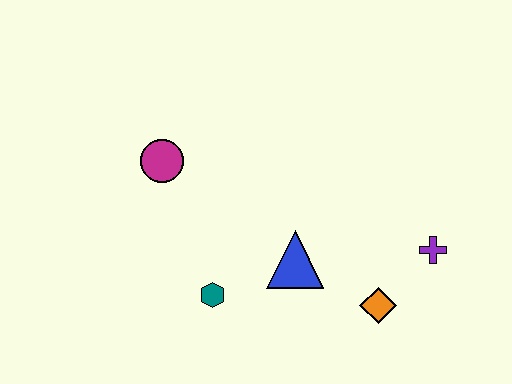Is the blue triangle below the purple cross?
Yes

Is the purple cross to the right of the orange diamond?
Yes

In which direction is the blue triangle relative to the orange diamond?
The blue triangle is to the left of the orange diamond.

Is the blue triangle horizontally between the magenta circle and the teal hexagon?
No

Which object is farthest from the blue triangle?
The magenta circle is farthest from the blue triangle.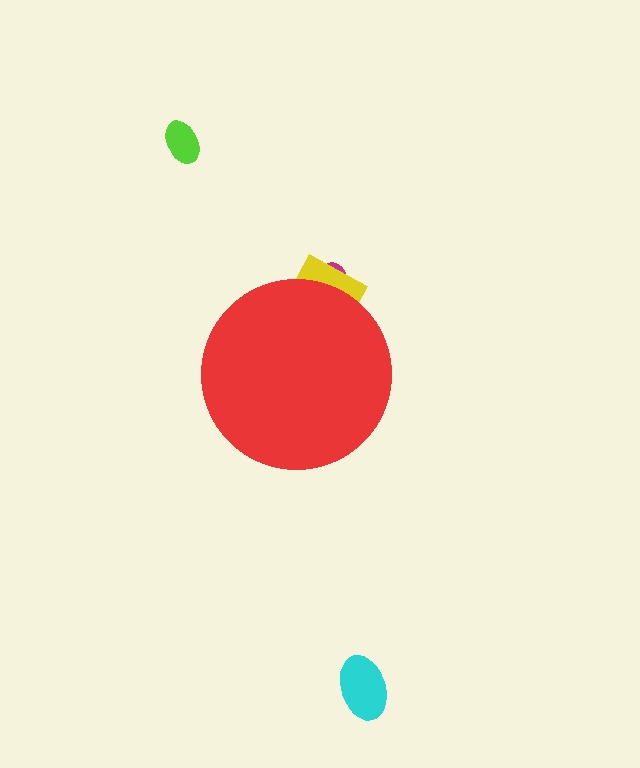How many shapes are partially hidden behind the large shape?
2 shapes are partially hidden.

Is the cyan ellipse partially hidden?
No, the cyan ellipse is fully visible.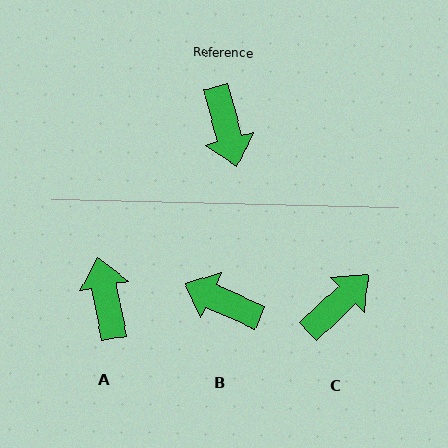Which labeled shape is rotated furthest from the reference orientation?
A, about 177 degrees away.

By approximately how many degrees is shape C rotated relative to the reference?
Approximately 118 degrees counter-clockwise.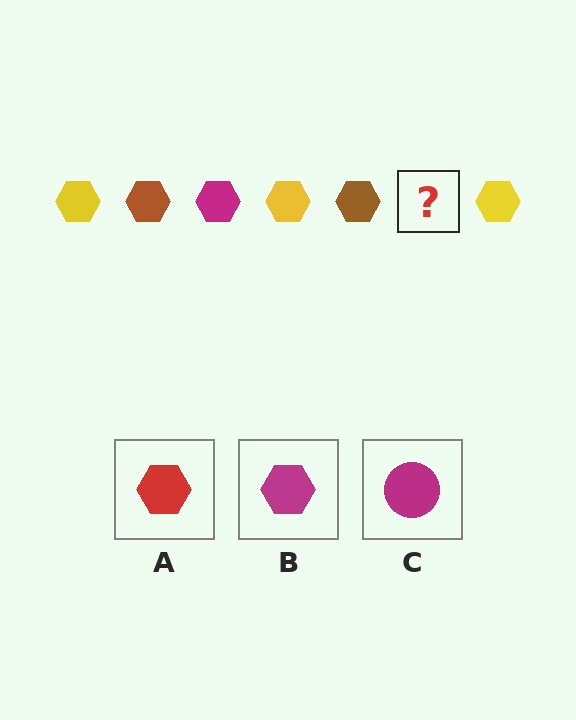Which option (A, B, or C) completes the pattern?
B.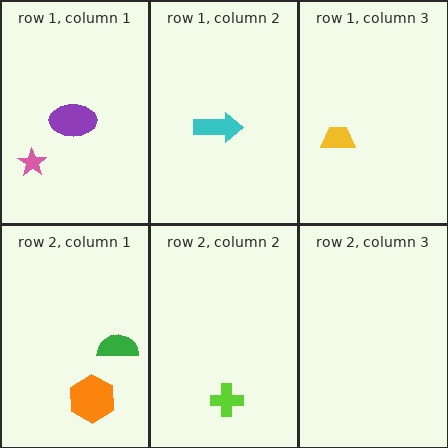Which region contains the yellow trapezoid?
The row 1, column 3 region.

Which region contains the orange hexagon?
The row 2, column 1 region.